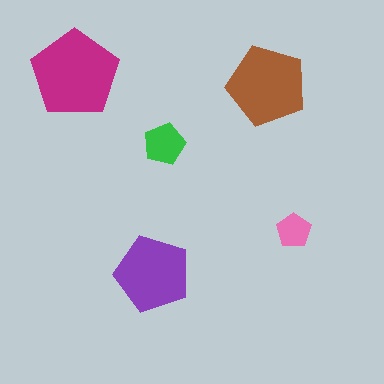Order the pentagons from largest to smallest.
the magenta one, the brown one, the purple one, the green one, the pink one.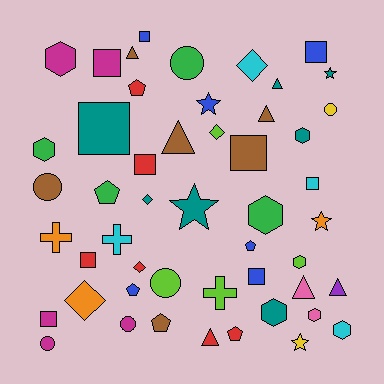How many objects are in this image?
There are 50 objects.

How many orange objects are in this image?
There are 3 orange objects.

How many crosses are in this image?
There are 3 crosses.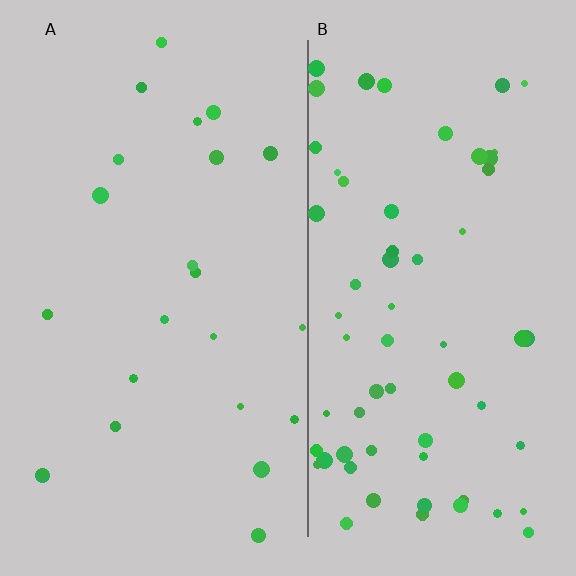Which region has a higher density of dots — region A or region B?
B (the right).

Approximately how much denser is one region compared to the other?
Approximately 2.8× — region B over region A.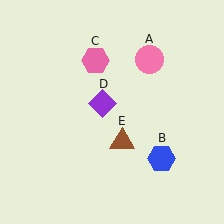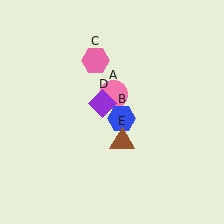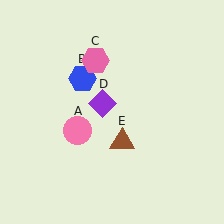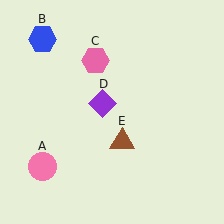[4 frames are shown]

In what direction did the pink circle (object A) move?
The pink circle (object A) moved down and to the left.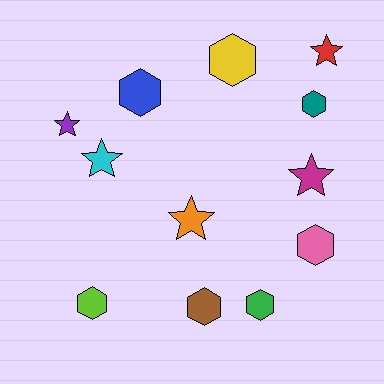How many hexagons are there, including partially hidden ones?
There are 7 hexagons.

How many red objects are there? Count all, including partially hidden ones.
There is 1 red object.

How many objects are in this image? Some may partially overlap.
There are 12 objects.